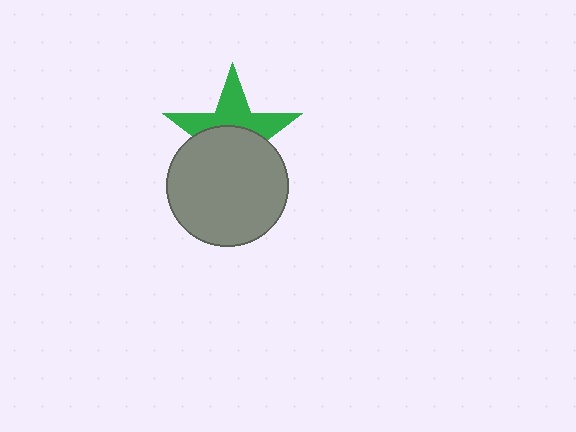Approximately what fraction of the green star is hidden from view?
Roughly 55% of the green star is hidden behind the gray circle.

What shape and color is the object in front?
The object in front is a gray circle.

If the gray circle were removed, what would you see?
You would see the complete green star.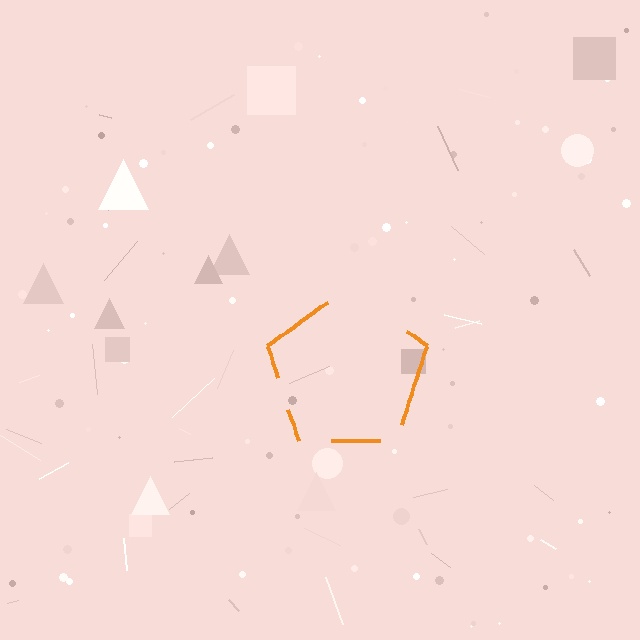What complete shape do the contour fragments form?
The contour fragments form a pentagon.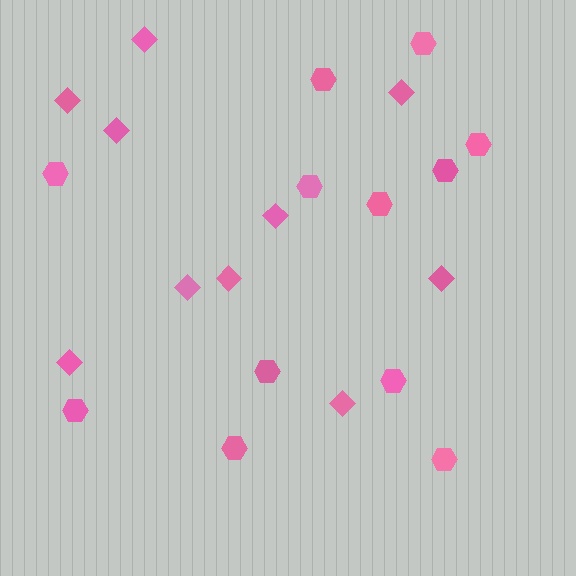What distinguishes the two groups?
There are 2 groups: one group of diamonds (10) and one group of hexagons (12).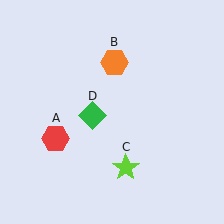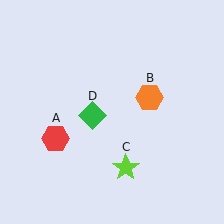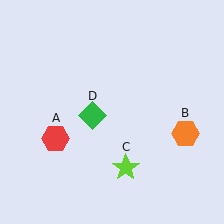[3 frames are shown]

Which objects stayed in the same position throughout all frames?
Red hexagon (object A) and lime star (object C) and green diamond (object D) remained stationary.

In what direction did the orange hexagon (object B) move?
The orange hexagon (object B) moved down and to the right.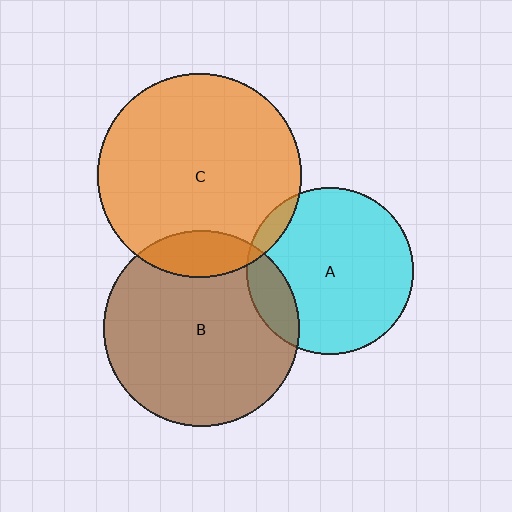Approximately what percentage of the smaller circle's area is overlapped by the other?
Approximately 15%.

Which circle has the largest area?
Circle C (orange).